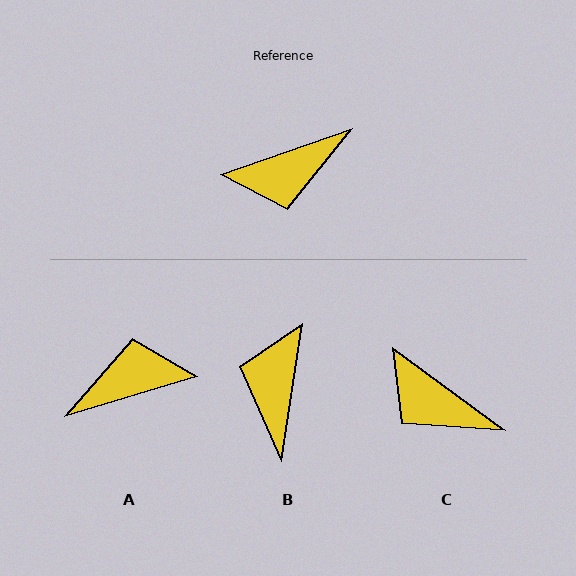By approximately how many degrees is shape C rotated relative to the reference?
Approximately 55 degrees clockwise.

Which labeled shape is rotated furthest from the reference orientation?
A, about 177 degrees away.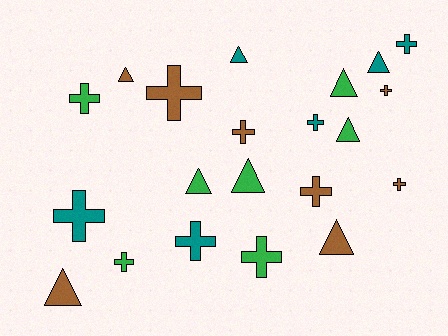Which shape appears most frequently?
Cross, with 12 objects.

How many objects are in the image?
There are 21 objects.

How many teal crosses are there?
There are 4 teal crosses.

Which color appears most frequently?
Brown, with 8 objects.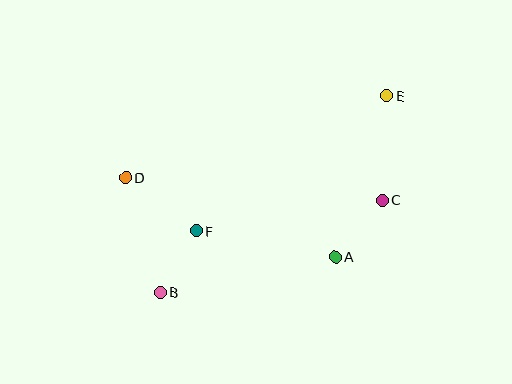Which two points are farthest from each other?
Points B and E are farthest from each other.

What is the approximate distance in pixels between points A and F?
The distance between A and F is approximately 142 pixels.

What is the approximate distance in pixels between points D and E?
The distance between D and E is approximately 274 pixels.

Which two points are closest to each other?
Points B and F are closest to each other.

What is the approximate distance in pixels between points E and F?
The distance between E and F is approximately 233 pixels.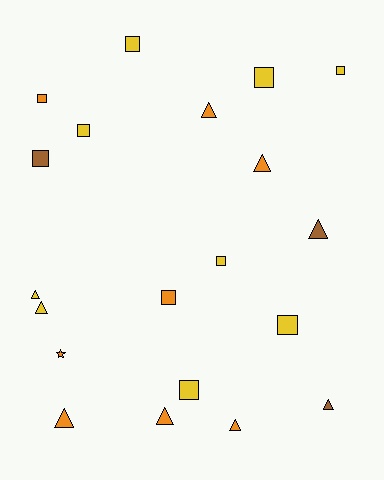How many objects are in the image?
There are 20 objects.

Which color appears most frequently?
Yellow, with 9 objects.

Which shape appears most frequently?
Square, with 10 objects.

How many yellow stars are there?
There are no yellow stars.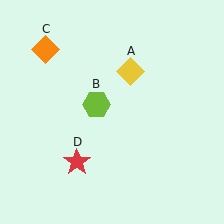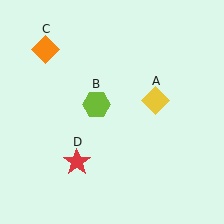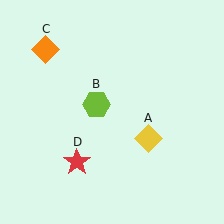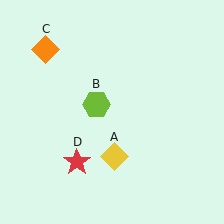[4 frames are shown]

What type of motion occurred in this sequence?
The yellow diamond (object A) rotated clockwise around the center of the scene.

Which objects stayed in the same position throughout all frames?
Lime hexagon (object B) and orange diamond (object C) and red star (object D) remained stationary.